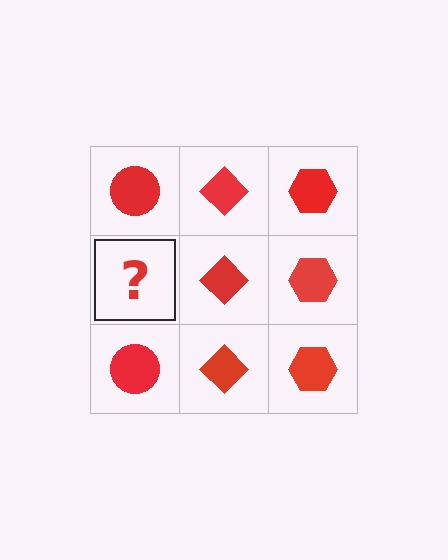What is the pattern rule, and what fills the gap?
The rule is that each column has a consistent shape. The gap should be filled with a red circle.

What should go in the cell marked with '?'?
The missing cell should contain a red circle.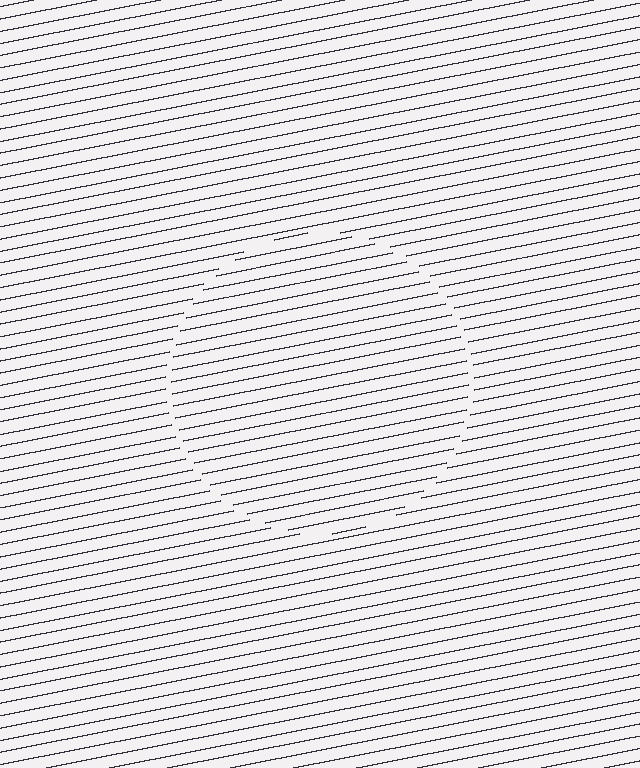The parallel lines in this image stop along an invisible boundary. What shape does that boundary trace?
An illusory circle. The interior of the shape contains the same grating, shifted by half a period — the contour is defined by the phase discontinuity where line-ends from the inner and outer gratings abut.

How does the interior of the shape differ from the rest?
The interior of the shape contains the same grating, shifted by half a period — the contour is defined by the phase discontinuity where line-ends from the inner and outer gratings abut.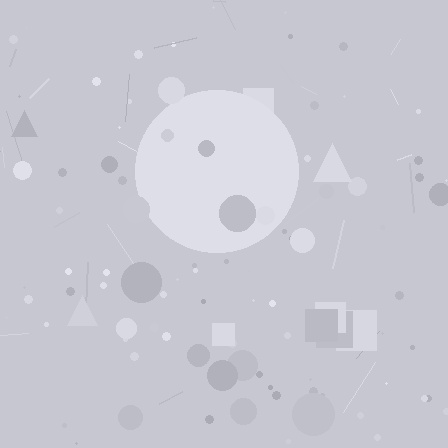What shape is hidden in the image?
A circle is hidden in the image.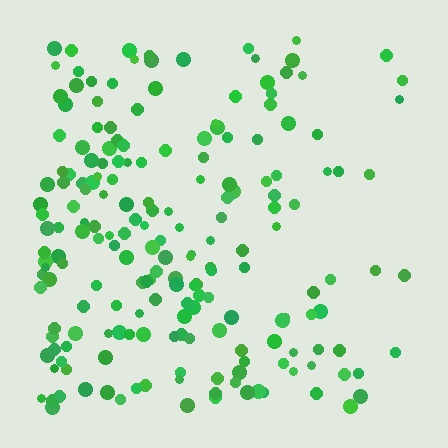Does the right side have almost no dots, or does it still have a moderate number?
Still a moderate number, just noticeably fewer than the left.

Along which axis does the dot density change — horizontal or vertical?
Horizontal.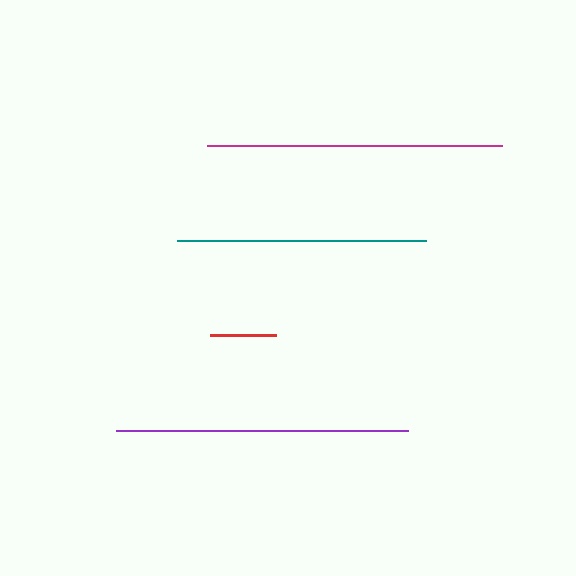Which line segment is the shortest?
The red line is the shortest at approximately 66 pixels.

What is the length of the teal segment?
The teal segment is approximately 249 pixels long.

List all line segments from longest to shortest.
From longest to shortest: magenta, purple, teal, red.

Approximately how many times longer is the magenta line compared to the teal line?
The magenta line is approximately 1.2 times the length of the teal line.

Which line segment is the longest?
The magenta line is the longest at approximately 295 pixels.